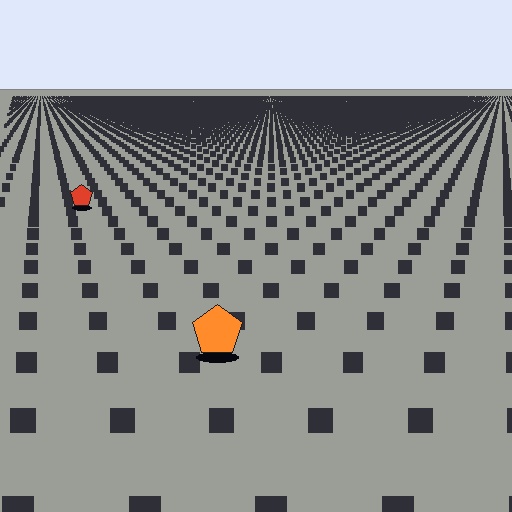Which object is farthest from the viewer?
The red pentagon is farthest from the viewer. It appears smaller and the ground texture around it is denser.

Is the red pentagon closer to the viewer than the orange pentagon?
No. The orange pentagon is closer — you can tell from the texture gradient: the ground texture is coarser near it.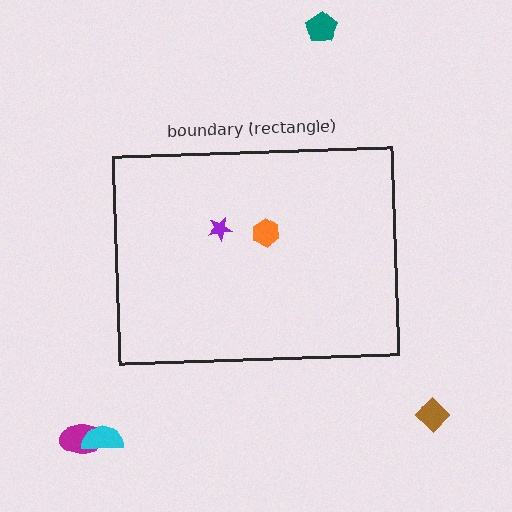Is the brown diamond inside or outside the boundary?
Outside.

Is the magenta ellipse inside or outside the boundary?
Outside.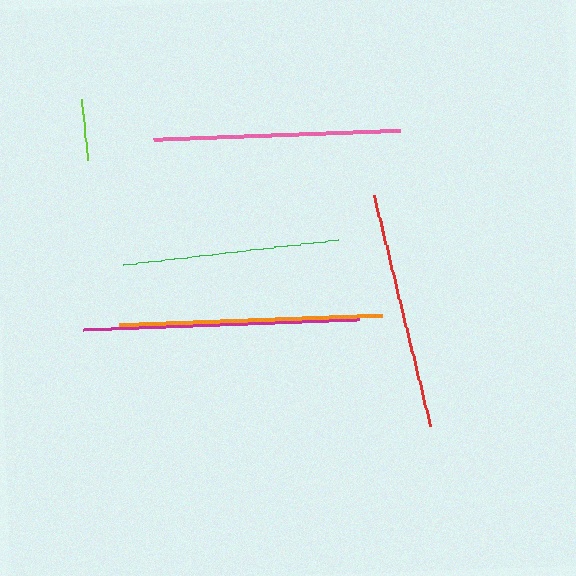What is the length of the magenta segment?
The magenta segment is approximately 276 pixels long.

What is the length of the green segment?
The green segment is approximately 217 pixels long.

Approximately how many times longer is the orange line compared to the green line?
The orange line is approximately 1.2 times the length of the green line.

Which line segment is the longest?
The magenta line is the longest at approximately 276 pixels.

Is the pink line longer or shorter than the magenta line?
The magenta line is longer than the pink line.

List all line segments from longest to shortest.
From longest to shortest: magenta, orange, pink, red, green, lime.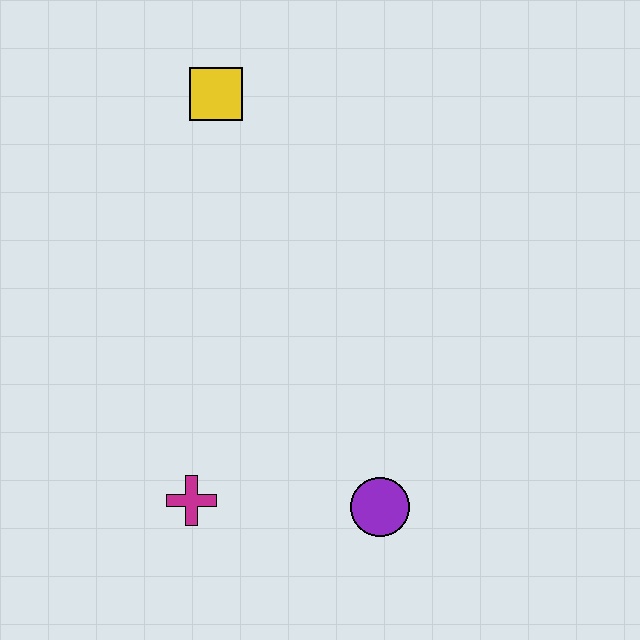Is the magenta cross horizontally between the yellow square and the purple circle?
No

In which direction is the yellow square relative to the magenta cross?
The yellow square is above the magenta cross.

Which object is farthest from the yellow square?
The purple circle is farthest from the yellow square.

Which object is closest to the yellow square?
The magenta cross is closest to the yellow square.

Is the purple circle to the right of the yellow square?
Yes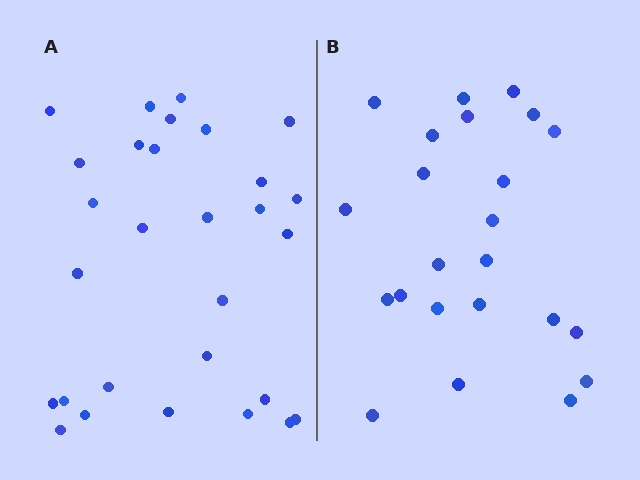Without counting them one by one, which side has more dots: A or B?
Region A (the left region) has more dots.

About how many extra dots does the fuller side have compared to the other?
Region A has about 6 more dots than region B.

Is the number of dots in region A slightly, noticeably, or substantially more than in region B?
Region A has noticeably more, but not dramatically so. The ratio is roughly 1.3 to 1.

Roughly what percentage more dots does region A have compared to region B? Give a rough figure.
About 25% more.